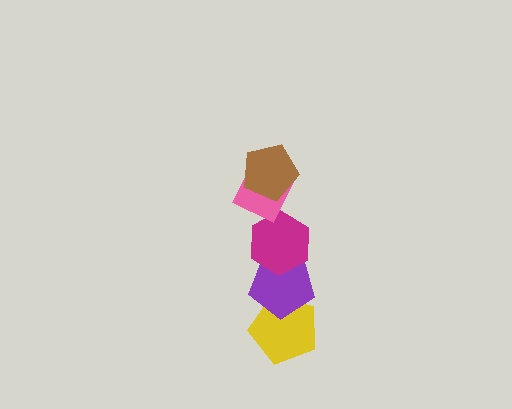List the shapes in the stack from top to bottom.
From top to bottom: the brown pentagon, the pink diamond, the magenta hexagon, the purple pentagon, the yellow pentagon.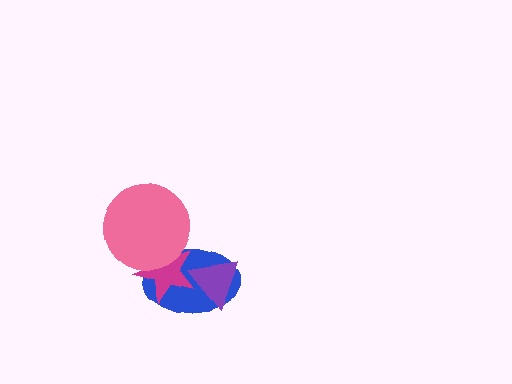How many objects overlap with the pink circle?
2 objects overlap with the pink circle.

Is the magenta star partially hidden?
Yes, it is partially covered by another shape.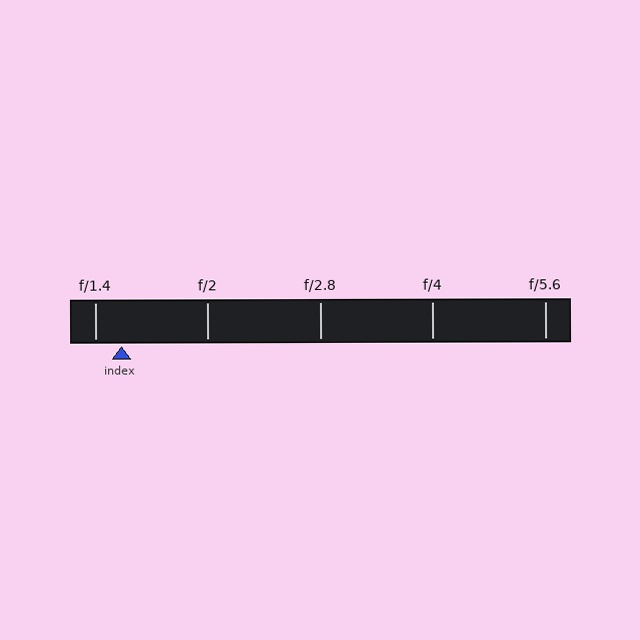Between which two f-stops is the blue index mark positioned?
The index mark is between f/1.4 and f/2.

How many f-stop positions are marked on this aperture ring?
There are 5 f-stop positions marked.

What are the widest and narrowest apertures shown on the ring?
The widest aperture shown is f/1.4 and the narrowest is f/5.6.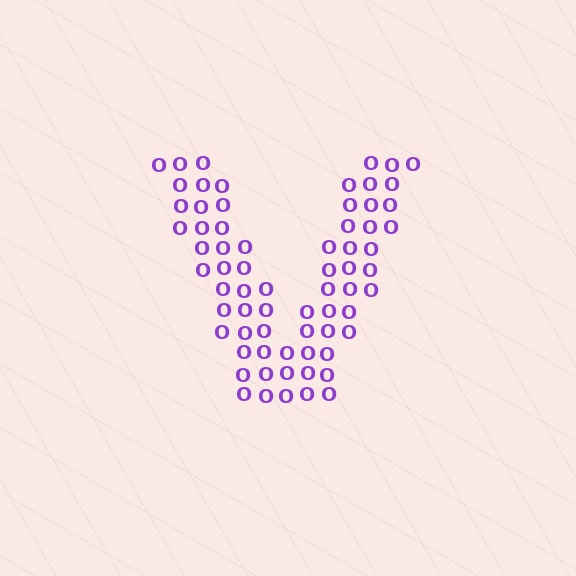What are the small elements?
The small elements are letter O's.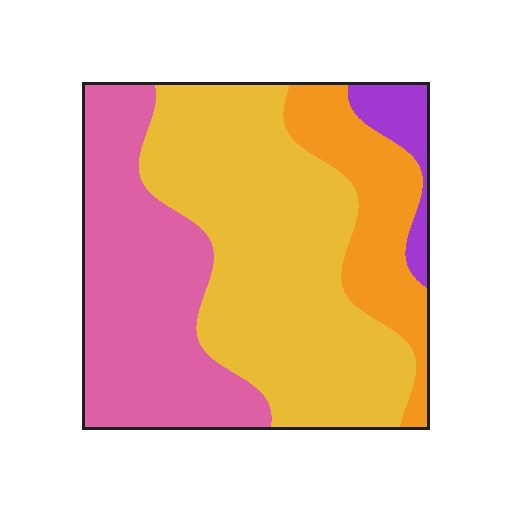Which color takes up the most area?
Yellow, at roughly 45%.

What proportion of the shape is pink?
Pink covers about 30% of the shape.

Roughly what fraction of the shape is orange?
Orange takes up less than a quarter of the shape.